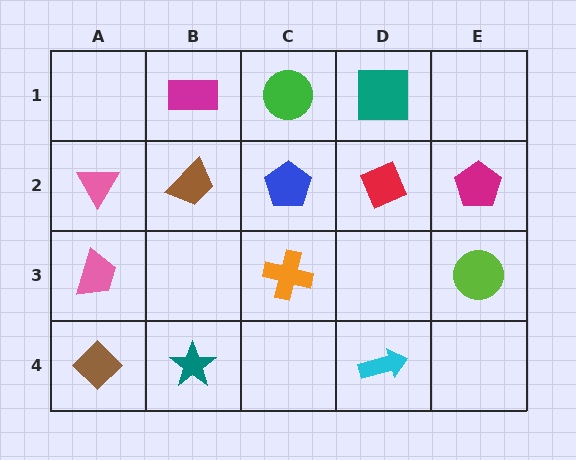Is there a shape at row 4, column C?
No, that cell is empty.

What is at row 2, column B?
A brown trapezoid.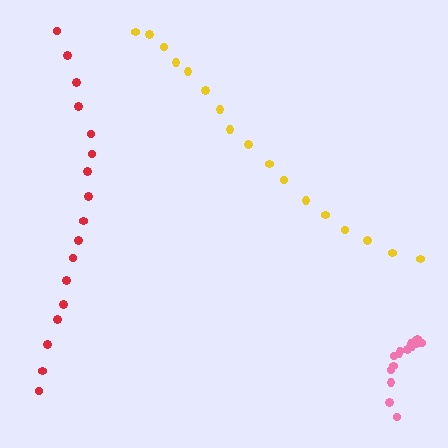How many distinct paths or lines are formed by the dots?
There are 3 distinct paths.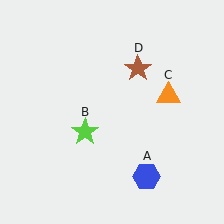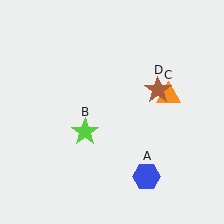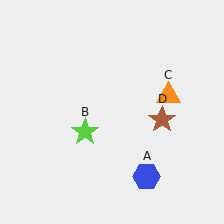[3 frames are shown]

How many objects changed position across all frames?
1 object changed position: brown star (object D).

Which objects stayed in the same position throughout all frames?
Blue hexagon (object A) and lime star (object B) and orange triangle (object C) remained stationary.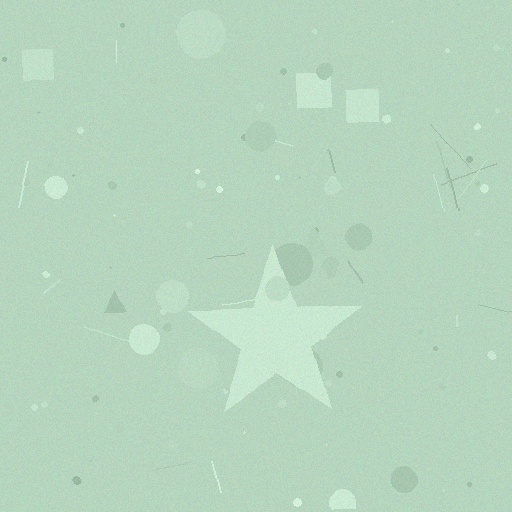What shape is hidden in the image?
A star is hidden in the image.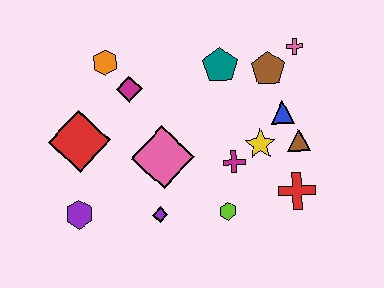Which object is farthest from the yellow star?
The purple hexagon is farthest from the yellow star.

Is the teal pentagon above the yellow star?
Yes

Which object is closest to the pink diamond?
The purple diamond is closest to the pink diamond.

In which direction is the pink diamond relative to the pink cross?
The pink diamond is to the left of the pink cross.